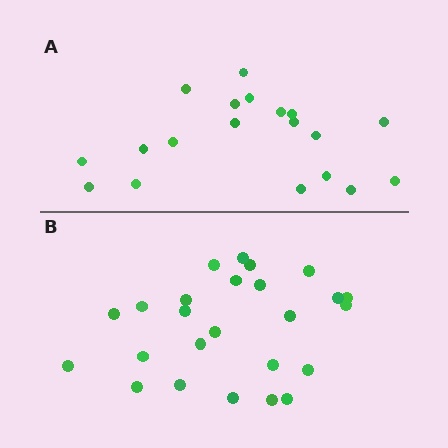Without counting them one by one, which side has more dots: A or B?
Region B (the bottom region) has more dots.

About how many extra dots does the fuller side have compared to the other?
Region B has about 6 more dots than region A.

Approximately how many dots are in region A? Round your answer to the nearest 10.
About 20 dots. (The exact count is 19, which rounds to 20.)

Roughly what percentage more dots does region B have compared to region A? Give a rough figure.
About 30% more.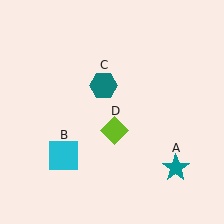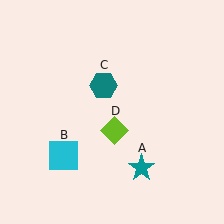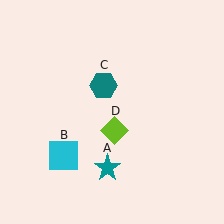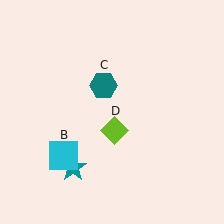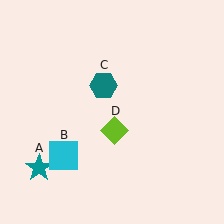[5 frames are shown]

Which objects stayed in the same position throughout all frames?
Cyan square (object B) and teal hexagon (object C) and lime diamond (object D) remained stationary.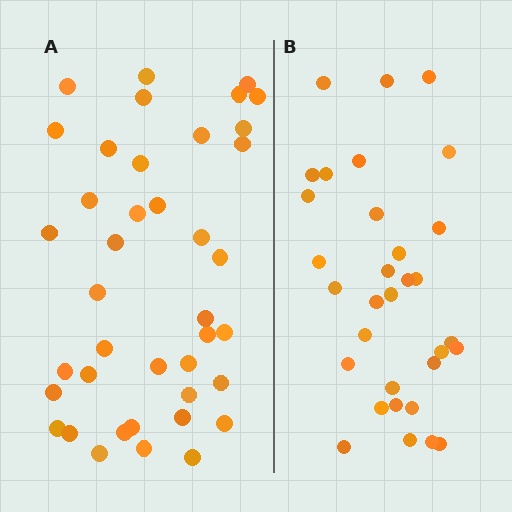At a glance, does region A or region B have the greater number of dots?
Region A (the left region) has more dots.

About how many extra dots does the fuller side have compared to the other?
Region A has roughly 8 or so more dots than region B.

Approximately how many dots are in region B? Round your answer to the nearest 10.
About 30 dots. (The exact count is 32, which rounds to 30.)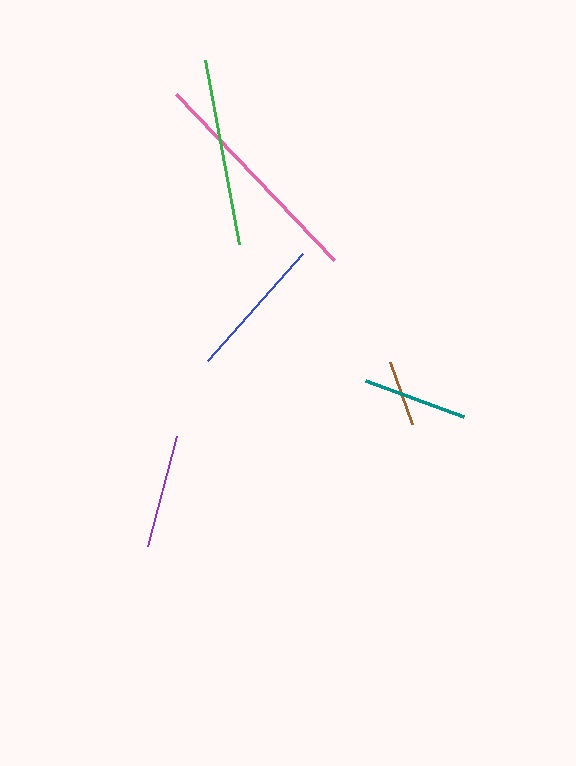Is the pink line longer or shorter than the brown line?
The pink line is longer than the brown line.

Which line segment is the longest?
The pink line is the longest at approximately 229 pixels.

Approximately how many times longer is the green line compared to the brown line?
The green line is approximately 2.8 times the length of the brown line.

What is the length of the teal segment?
The teal segment is approximately 104 pixels long.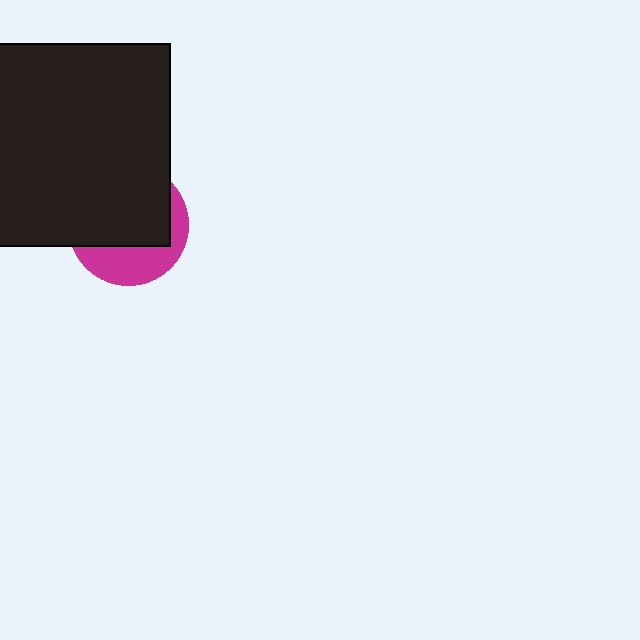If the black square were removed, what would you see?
You would see the complete magenta circle.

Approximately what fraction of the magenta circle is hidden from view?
Roughly 65% of the magenta circle is hidden behind the black square.